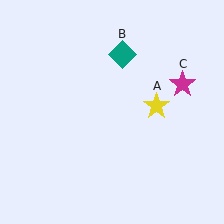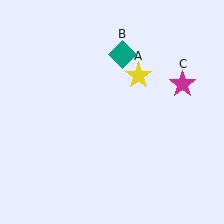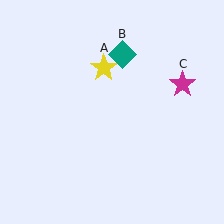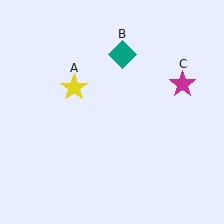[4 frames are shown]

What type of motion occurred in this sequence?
The yellow star (object A) rotated counterclockwise around the center of the scene.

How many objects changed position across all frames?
1 object changed position: yellow star (object A).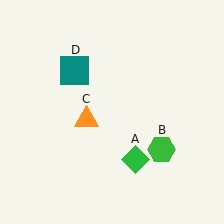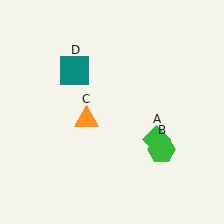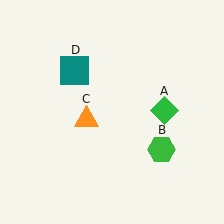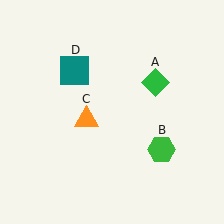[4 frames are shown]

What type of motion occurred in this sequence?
The green diamond (object A) rotated counterclockwise around the center of the scene.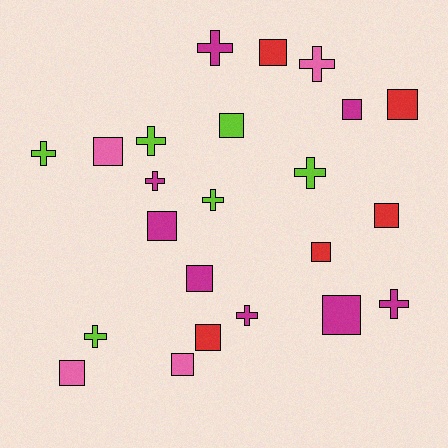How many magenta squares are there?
There are 4 magenta squares.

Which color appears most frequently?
Magenta, with 8 objects.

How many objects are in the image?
There are 23 objects.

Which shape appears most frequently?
Square, with 13 objects.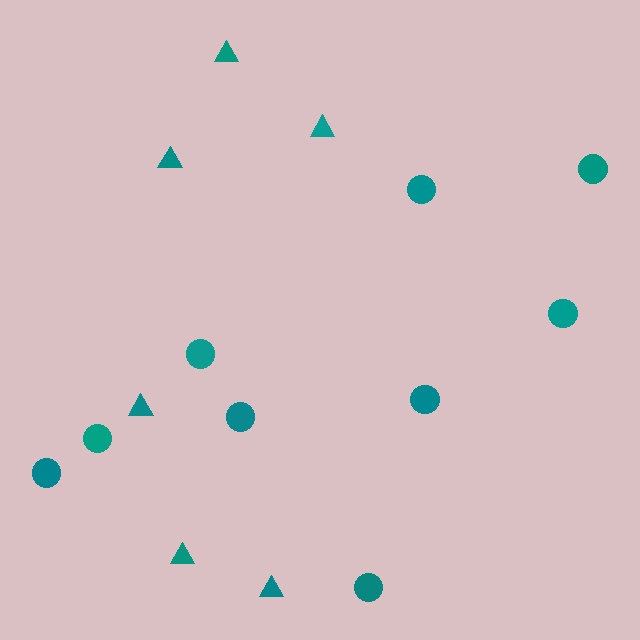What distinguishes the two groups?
There are 2 groups: one group of circles (9) and one group of triangles (6).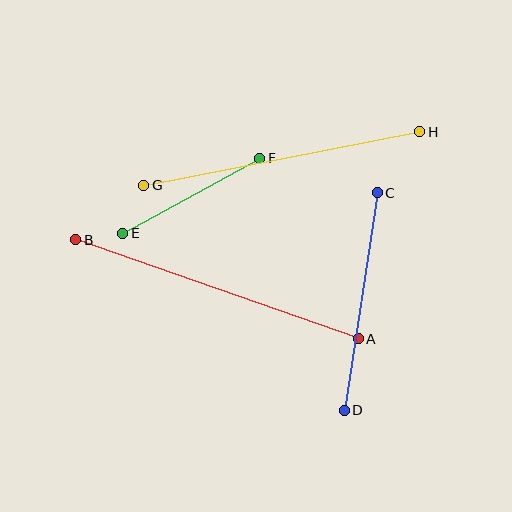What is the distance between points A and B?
The distance is approximately 299 pixels.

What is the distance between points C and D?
The distance is approximately 220 pixels.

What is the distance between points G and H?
The distance is approximately 281 pixels.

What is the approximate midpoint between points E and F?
The midpoint is at approximately (191, 196) pixels.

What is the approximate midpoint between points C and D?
The midpoint is at approximately (361, 301) pixels.